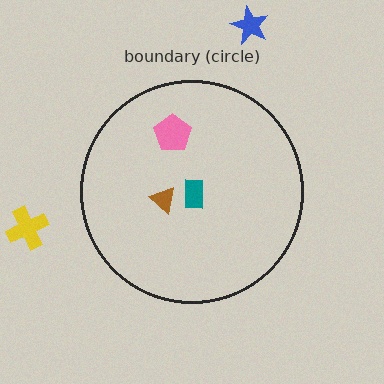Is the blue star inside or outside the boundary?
Outside.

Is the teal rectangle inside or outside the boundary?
Inside.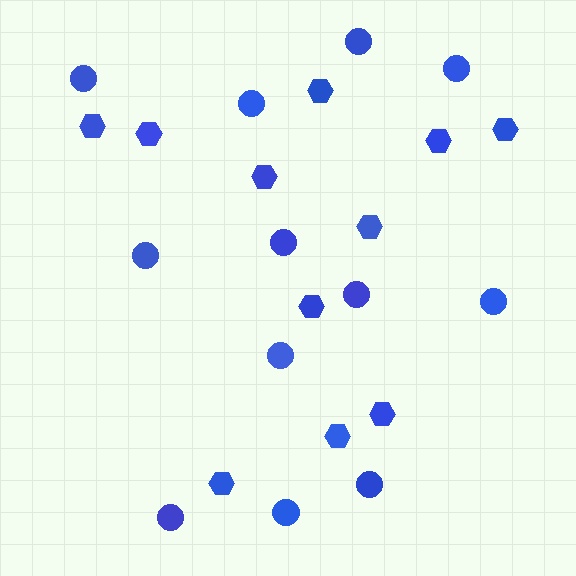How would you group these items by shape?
There are 2 groups: one group of hexagons (11) and one group of circles (12).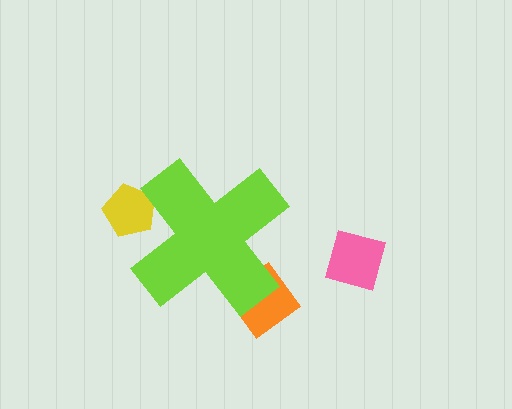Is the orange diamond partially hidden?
Yes, the orange diamond is partially hidden behind the lime cross.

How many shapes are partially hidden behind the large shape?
2 shapes are partially hidden.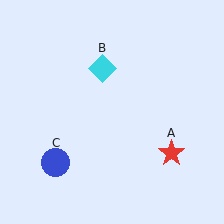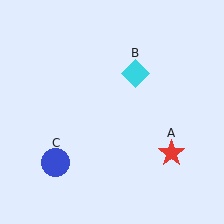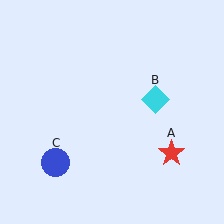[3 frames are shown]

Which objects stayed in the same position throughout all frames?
Red star (object A) and blue circle (object C) remained stationary.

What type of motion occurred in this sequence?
The cyan diamond (object B) rotated clockwise around the center of the scene.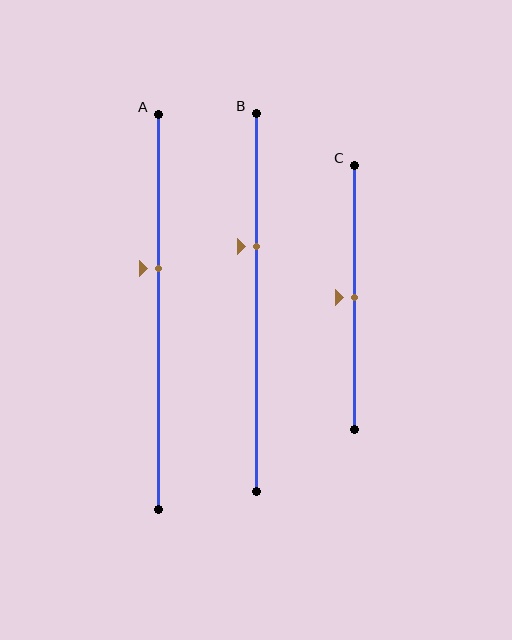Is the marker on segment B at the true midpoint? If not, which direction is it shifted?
No, the marker on segment B is shifted upward by about 15% of the segment length.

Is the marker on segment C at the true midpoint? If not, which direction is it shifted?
Yes, the marker on segment C is at the true midpoint.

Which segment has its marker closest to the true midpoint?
Segment C has its marker closest to the true midpoint.